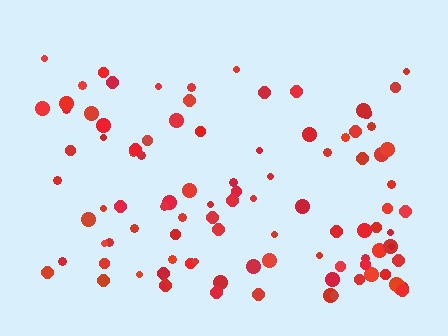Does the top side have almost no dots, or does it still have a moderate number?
Still a moderate number, just noticeably fewer than the bottom.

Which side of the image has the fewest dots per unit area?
The top.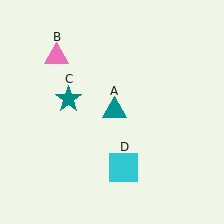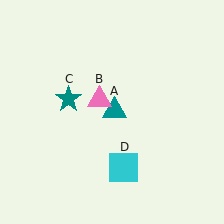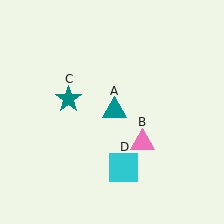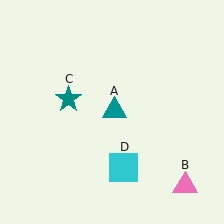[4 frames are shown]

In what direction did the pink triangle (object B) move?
The pink triangle (object B) moved down and to the right.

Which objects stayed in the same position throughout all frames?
Teal triangle (object A) and teal star (object C) and cyan square (object D) remained stationary.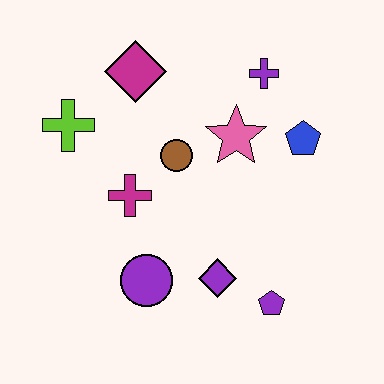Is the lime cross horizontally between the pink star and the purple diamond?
No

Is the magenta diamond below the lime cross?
No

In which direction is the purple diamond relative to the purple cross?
The purple diamond is below the purple cross.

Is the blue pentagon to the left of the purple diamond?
No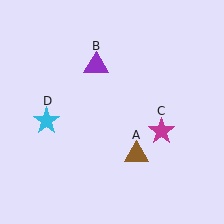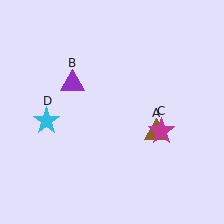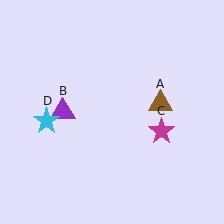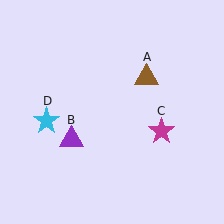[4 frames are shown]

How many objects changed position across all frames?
2 objects changed position: brown triangle (object A), purple triangle (object B).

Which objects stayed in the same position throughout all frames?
Magenta star (object C) and cyan star (object D) remained stationary.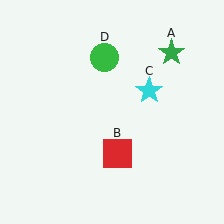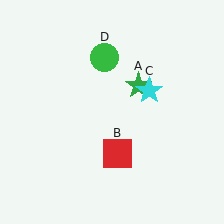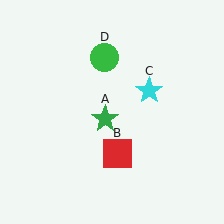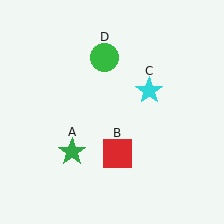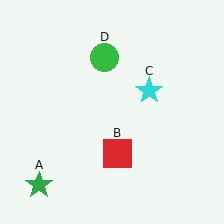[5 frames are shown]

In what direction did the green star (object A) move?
The green star (object A) moved down and to the left.